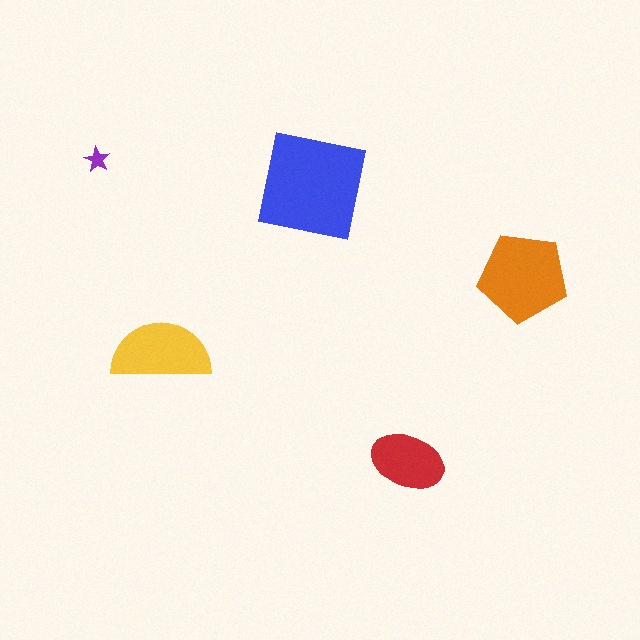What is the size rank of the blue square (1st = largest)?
1st.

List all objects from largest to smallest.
The blue square, the orange pentagon, the yellow semicircle, the red ellipse, the purple star.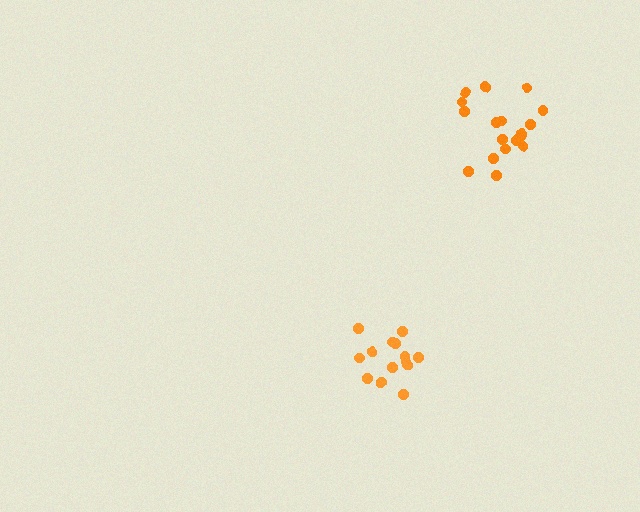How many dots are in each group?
Group 1: 14 dots, Group 2: 18 dots (32 total).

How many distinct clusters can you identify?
There are 2 distinct clusters.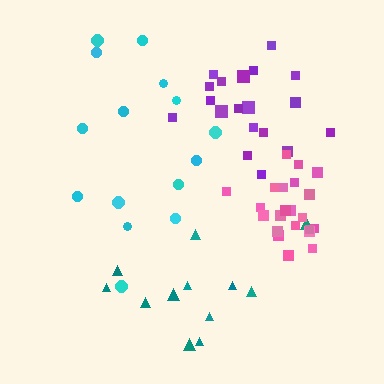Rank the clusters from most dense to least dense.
pink, purple, teal, cyan.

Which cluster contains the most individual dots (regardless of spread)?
Pink (22).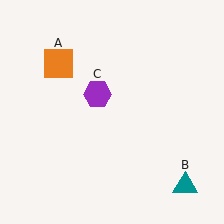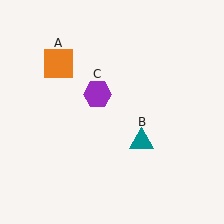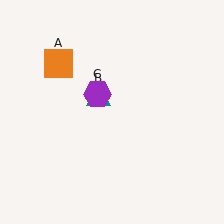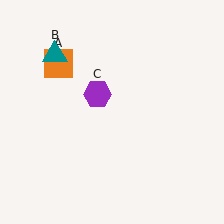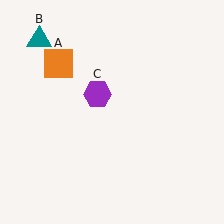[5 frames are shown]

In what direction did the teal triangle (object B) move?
The teal triangle (object B) moved up and to the left.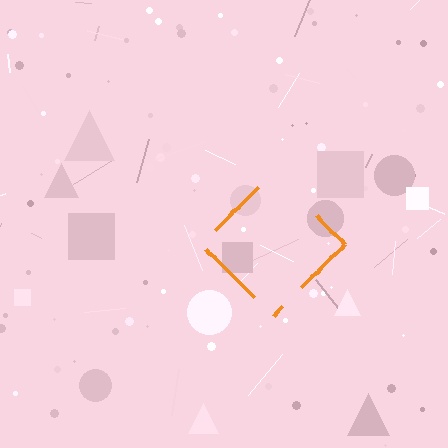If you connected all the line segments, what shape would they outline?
They would outline a diamond.